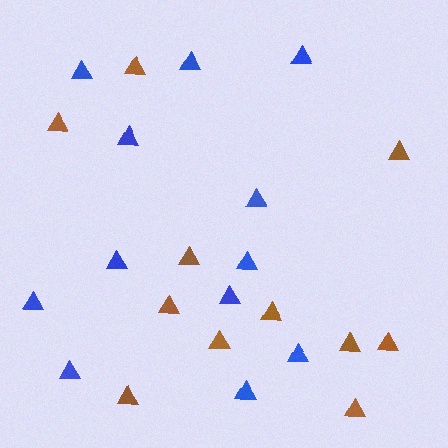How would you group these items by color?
There are 2 groups: one group of blue triangles (12) and one group of brown triangles (11).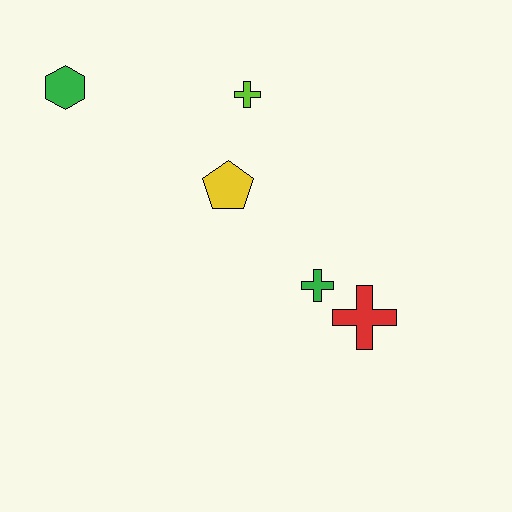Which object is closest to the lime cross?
The yellow pentagon is closest to the lime cross.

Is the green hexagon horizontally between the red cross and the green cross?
No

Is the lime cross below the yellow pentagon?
No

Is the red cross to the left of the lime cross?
No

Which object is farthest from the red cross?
The green hexagon is farthest from the red cross.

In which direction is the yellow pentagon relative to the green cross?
The yellow pentagon is above the green cross.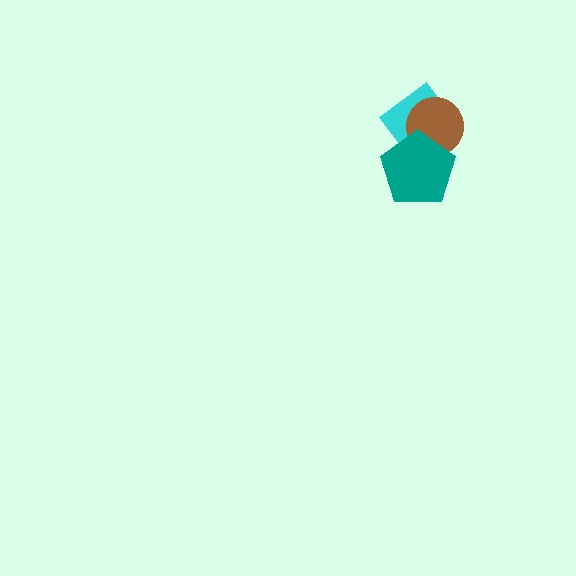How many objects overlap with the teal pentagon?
2 objects overlap with the teal pentagon.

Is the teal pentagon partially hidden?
No, no other shape covers it.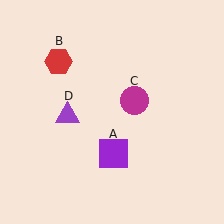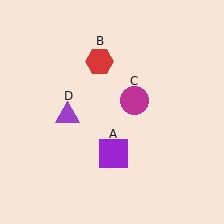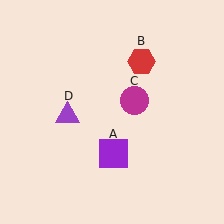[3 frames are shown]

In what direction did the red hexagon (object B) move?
The red hexagon (object B) moved right.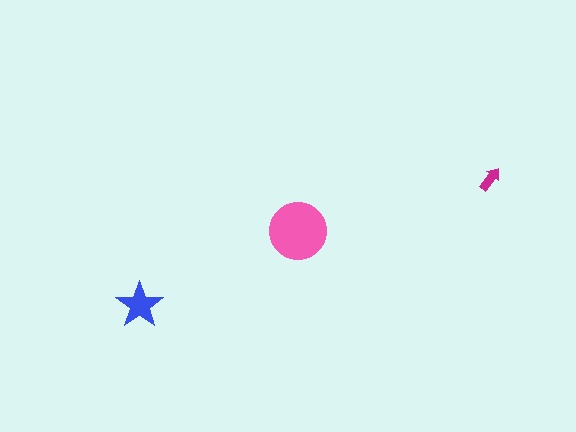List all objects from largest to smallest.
The pink circle, the blue star, the magenta arrow.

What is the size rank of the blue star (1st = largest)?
2nd.